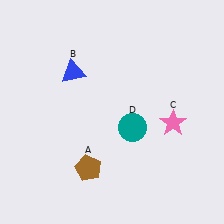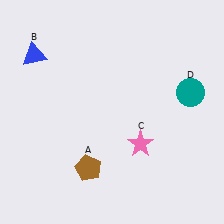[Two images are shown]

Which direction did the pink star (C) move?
The pink star (C) moved left.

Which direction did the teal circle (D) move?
The teal circle (D) moved right.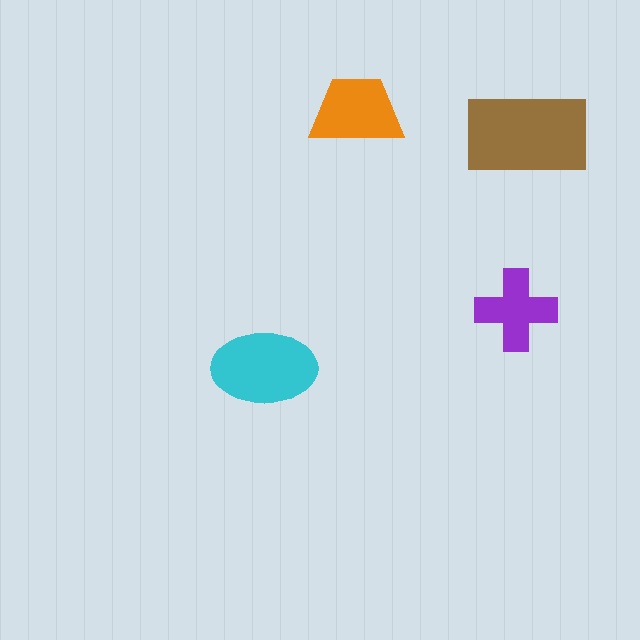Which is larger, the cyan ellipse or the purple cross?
The cyan ellipse.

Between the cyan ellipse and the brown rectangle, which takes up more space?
The brown rectangle.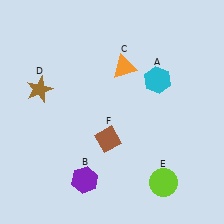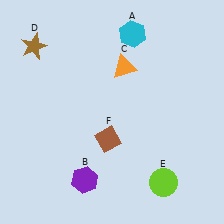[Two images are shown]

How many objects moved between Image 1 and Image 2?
2 objects moved between the two images.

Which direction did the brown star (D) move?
The brown star (D) moved up.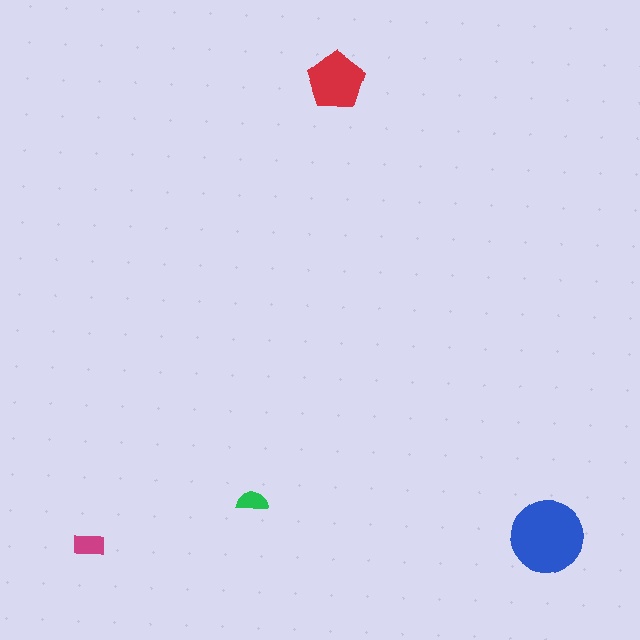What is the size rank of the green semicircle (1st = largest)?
4th.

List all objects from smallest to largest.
The green semicircle, the magenta rectangle, the red pentagon, the blue circle.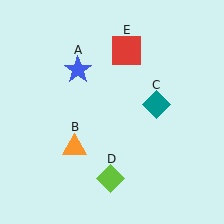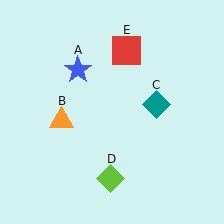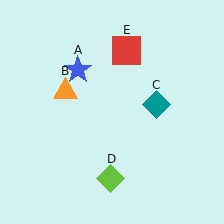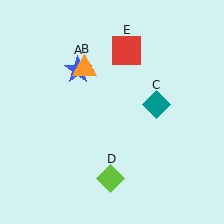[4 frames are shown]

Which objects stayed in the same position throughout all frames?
Blue star (object A) and teal diamond (object C) and lime diamond (object D) and red square (object E) remained stationary.